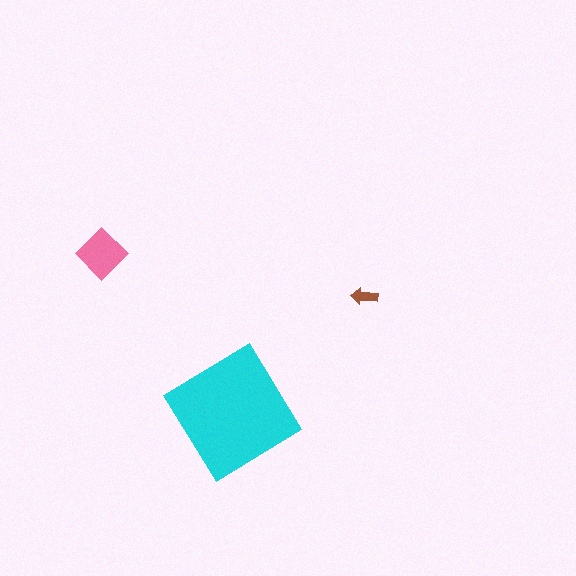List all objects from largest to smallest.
The cyan diamond, the pink diamond, the brown arrow.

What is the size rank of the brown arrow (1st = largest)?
3rd.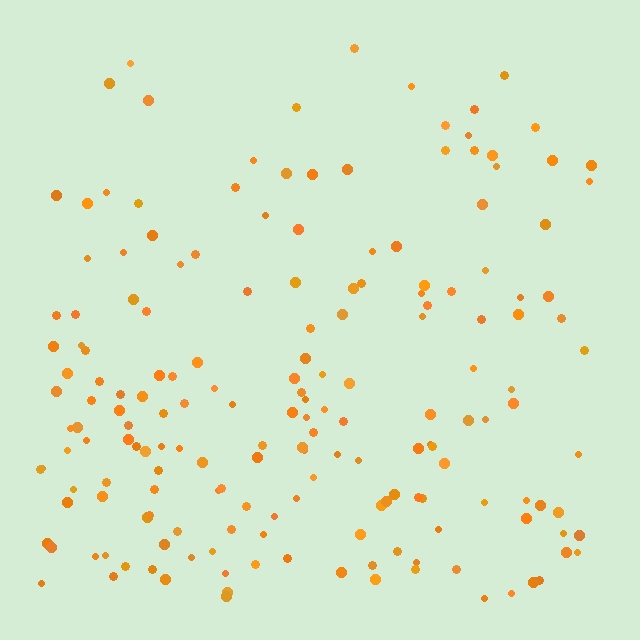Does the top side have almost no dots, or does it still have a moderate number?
Still a moderate number, just noticeably fewer than the bottom.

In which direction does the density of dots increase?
From top to bottom, with the bottom side densest.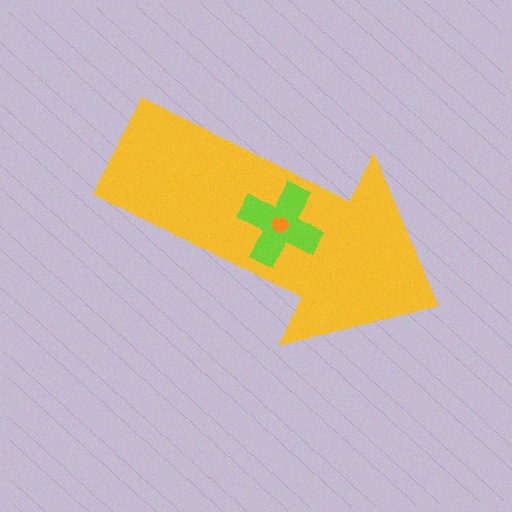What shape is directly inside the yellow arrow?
The lime cross.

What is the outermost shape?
The yellow arrow.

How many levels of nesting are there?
3.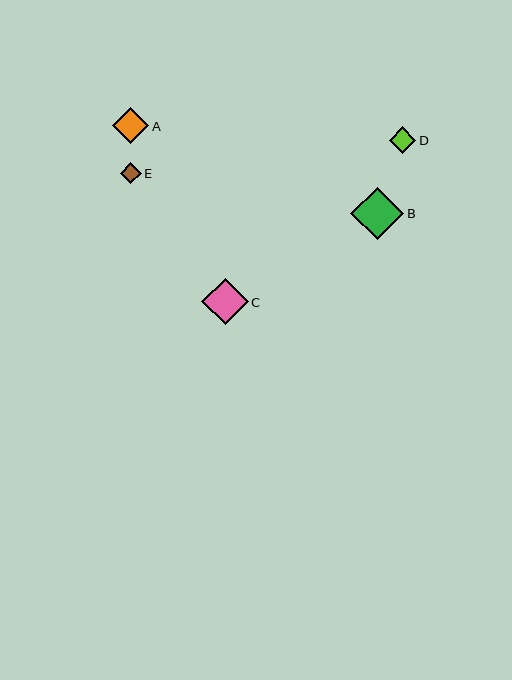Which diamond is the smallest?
Diamond E is the smallest with a size of approximately 21 pixels.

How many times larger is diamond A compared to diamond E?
Diamond A is approximately 1.8 times the size of diamond E.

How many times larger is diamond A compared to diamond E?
Diamond A is approximately 1.8 times the size of diamond E.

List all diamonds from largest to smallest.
From largest to smallest: B, C, A, D, E.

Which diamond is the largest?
Diamond B is the largest with a size of approximately 53 pixels.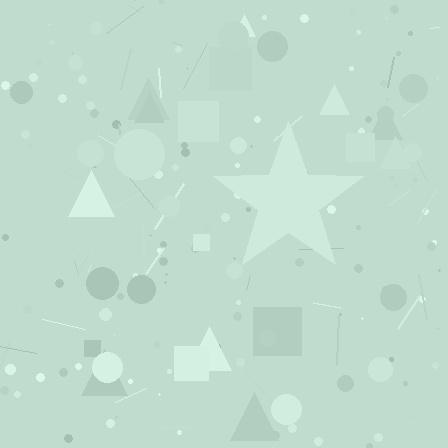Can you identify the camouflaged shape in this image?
The camouflaged shape is a star.